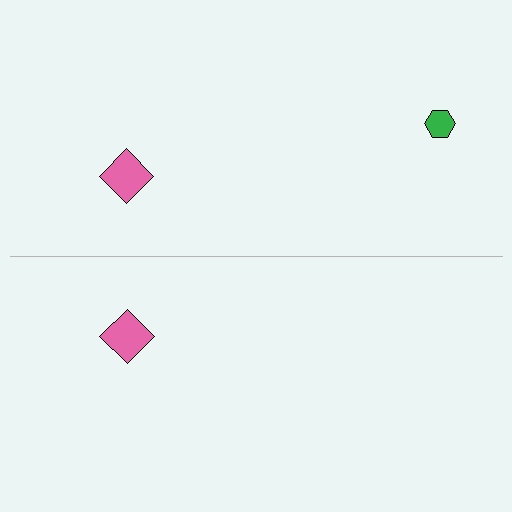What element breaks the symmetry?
A green hexagon is missing from the bottom side.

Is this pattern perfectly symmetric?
No, the pattern is not perfectly symmetric. A green hexagon is missing from the bottom side.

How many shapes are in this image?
There are 3 shapes in this image.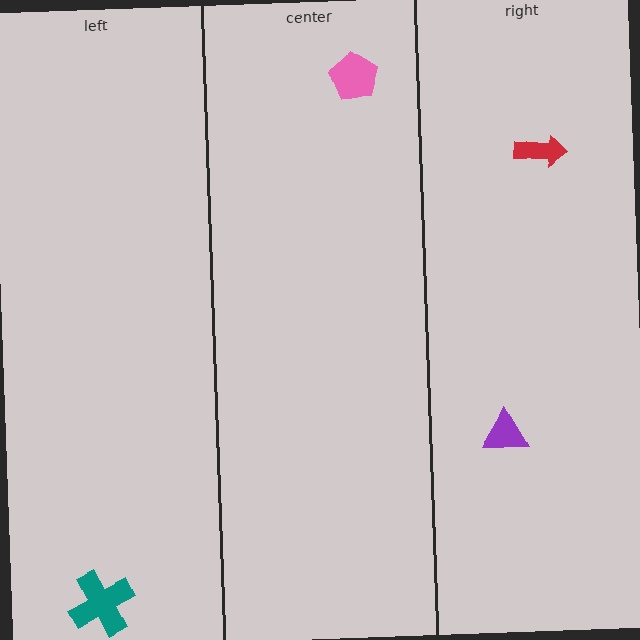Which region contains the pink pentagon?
The center region.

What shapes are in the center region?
The pink pentagon.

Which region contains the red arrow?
The right region.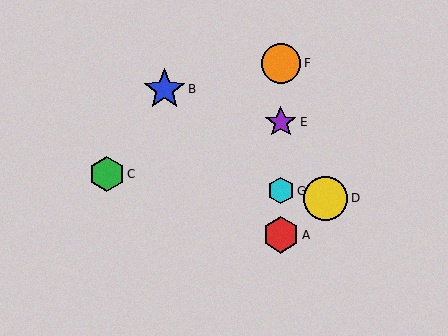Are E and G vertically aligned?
Yes, both are at x≈281.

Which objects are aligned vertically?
Objects A, E, F, G are aligned vertically.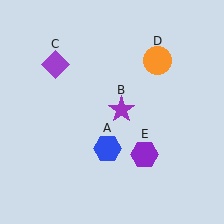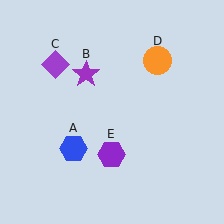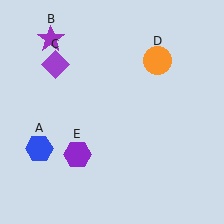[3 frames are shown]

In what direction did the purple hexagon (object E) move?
The purple hexagon (object E) moved left.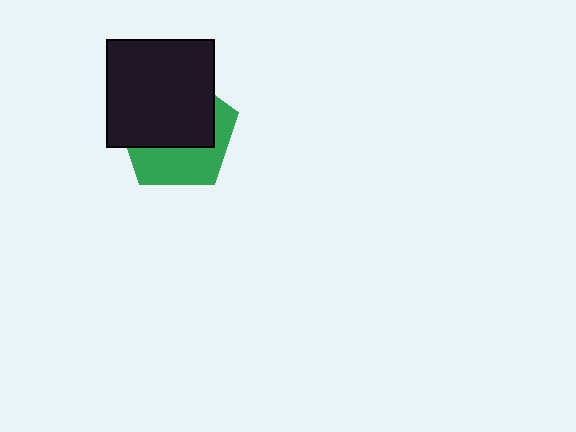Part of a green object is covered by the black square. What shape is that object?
It is a pentagon.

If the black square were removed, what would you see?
You would see the complete green pentagon.